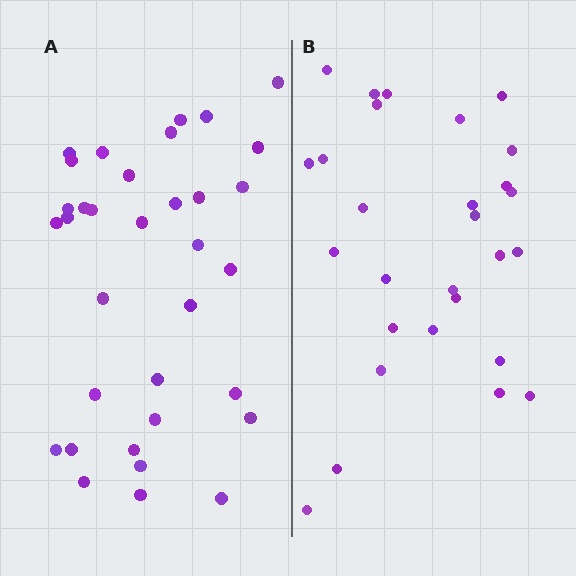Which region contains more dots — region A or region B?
Region A (the left region) has more dots.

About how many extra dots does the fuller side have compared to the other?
Region A has about 6 more dots than region B.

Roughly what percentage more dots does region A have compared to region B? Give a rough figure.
About 20% more.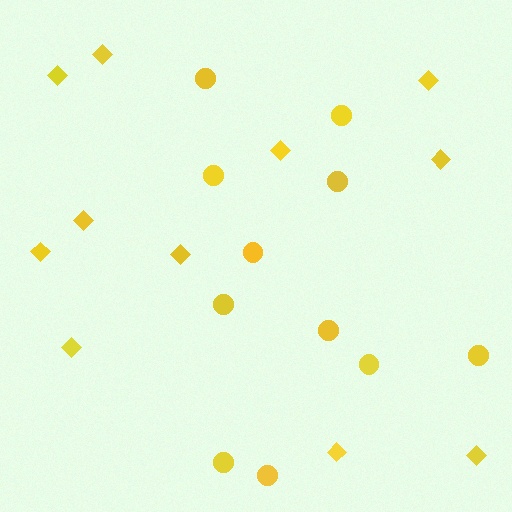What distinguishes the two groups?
There are 2 groups: one group of circles (11) and one group of diamonds (11).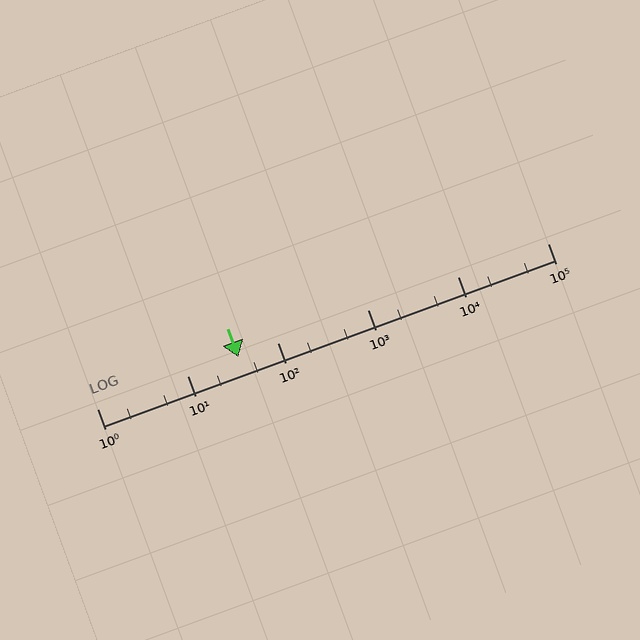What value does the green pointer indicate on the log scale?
The pointer indicates approximately 37.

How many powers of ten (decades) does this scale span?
The scale spans 5 decades, from 1 to 100000.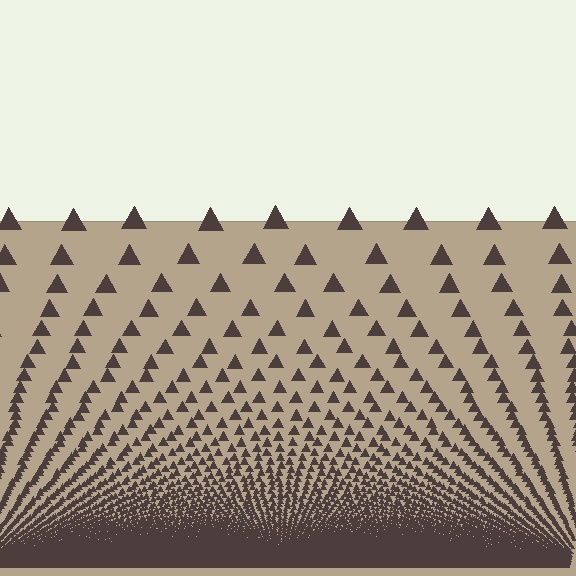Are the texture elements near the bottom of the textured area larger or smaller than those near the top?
Smaller. The gradient is inverted — elements near the bottom are smaller and denser.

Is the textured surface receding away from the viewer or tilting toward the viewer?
The surface appears to tilt toward the viewer. Texture elements get larger and sparser toward the top.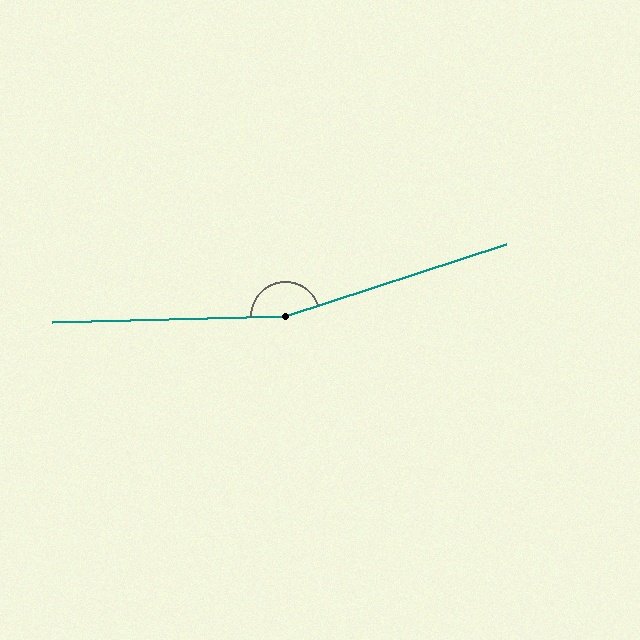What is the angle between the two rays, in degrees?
Approximately 163 degrees.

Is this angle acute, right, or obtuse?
It is obtuse.